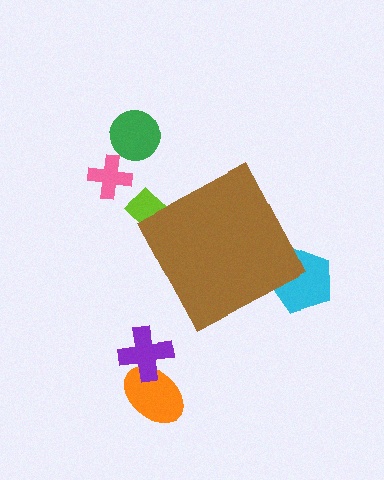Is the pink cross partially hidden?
No, the pink cross is fully visible.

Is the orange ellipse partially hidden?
No, the orange ellipse is fully visible.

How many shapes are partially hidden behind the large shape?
2 shapes are partially hidden.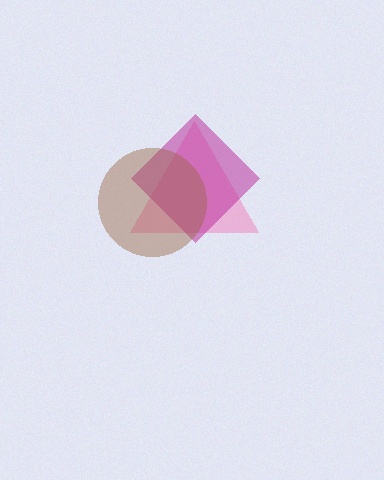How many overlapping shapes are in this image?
There are 3 overlapping shapes in the image.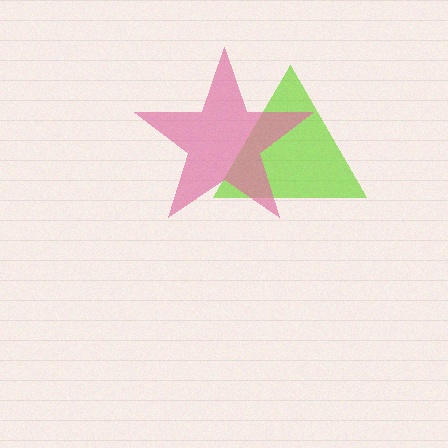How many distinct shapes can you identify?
There are 2 distinct shapes: a lime triangle, a pink star.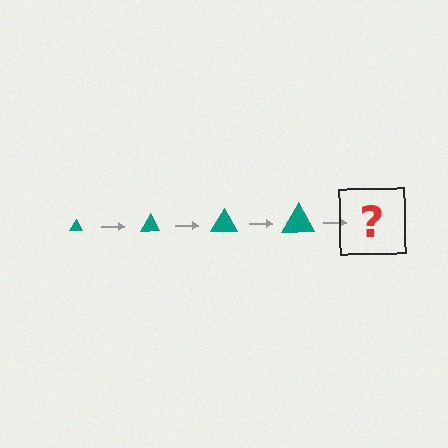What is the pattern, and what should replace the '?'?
The pattern is that the triangle gets progressively larger each step. The '?' should be a teal triangle, larger than the previous one.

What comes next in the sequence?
The next element should be a teal triangle, larger than the previous one.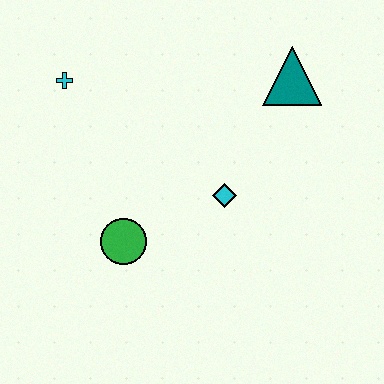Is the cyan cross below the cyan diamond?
No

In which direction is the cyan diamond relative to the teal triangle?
The cyan diamond is below the teal triangle.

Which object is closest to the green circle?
The cyan diamond is closest to the green circle.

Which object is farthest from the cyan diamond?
The cyan cross is farthest from the cyan diamond.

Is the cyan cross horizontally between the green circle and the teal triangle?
No